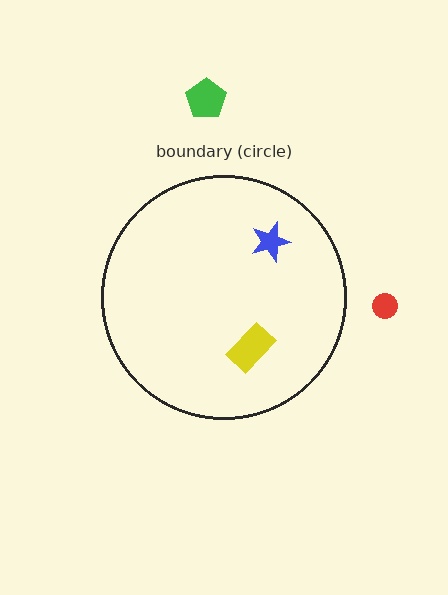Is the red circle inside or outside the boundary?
Outside.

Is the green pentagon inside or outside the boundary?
Outside.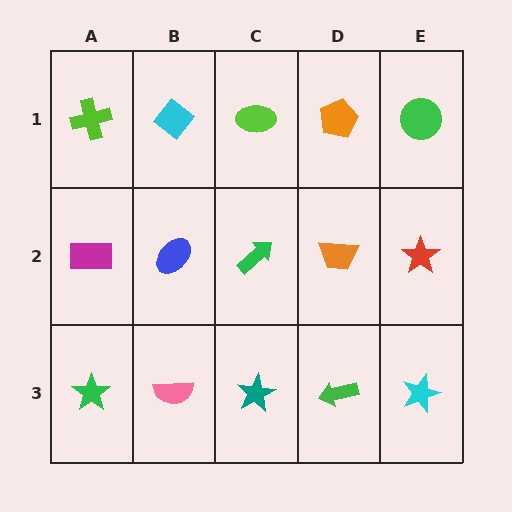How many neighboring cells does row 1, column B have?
3.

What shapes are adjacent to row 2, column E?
A green circle (row 1, column E), a cyan star (row 3, column E), an orange trapezoid (row 2, column D).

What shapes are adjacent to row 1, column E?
A red star (row 2, column E), an orange pentagon (row 1, column D).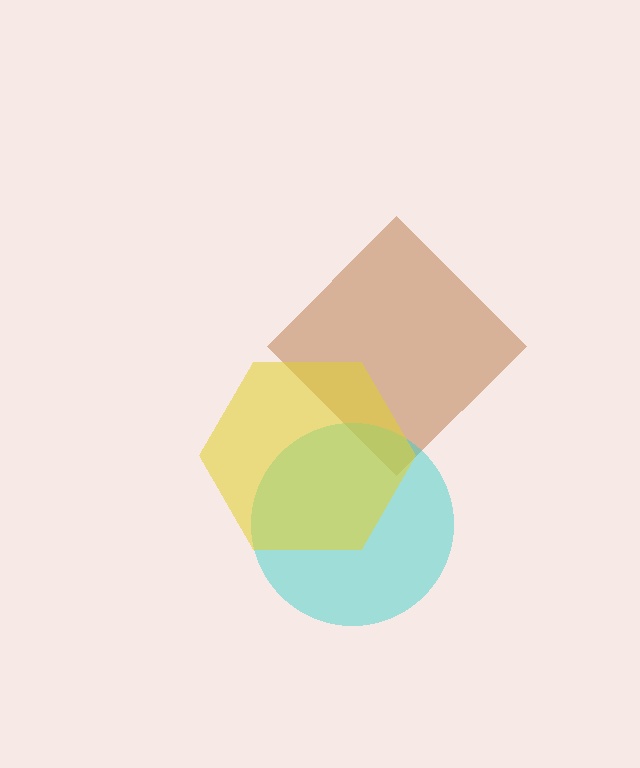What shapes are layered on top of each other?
The layered shapes are: a brown diamond, a cyan circle, a yellow hexagon.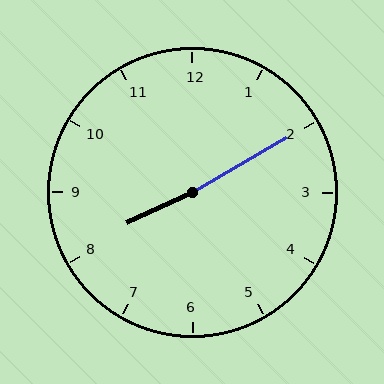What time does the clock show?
8:10.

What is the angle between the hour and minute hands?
Approximately 175 degrees.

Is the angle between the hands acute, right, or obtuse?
It is obtuse.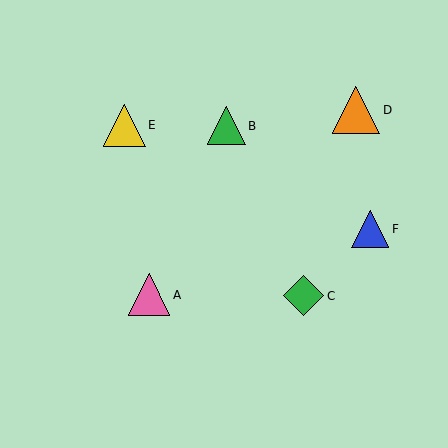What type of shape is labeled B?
Shape B is a green triangle.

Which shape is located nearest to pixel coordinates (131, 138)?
The yellow triangle (labeled E) at (124, 125) is nearest to that location.